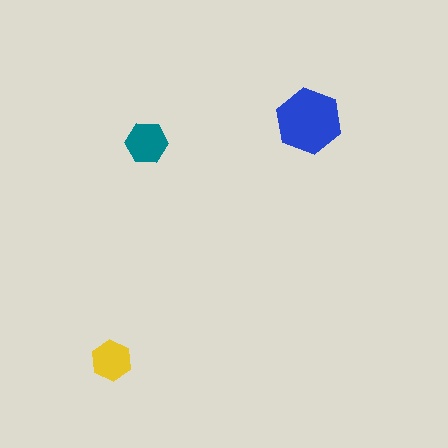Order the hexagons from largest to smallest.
the blue one, the teal one, the yellow one.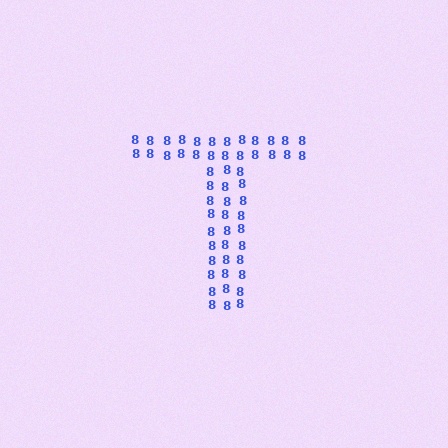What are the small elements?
The small elements are digit 8's.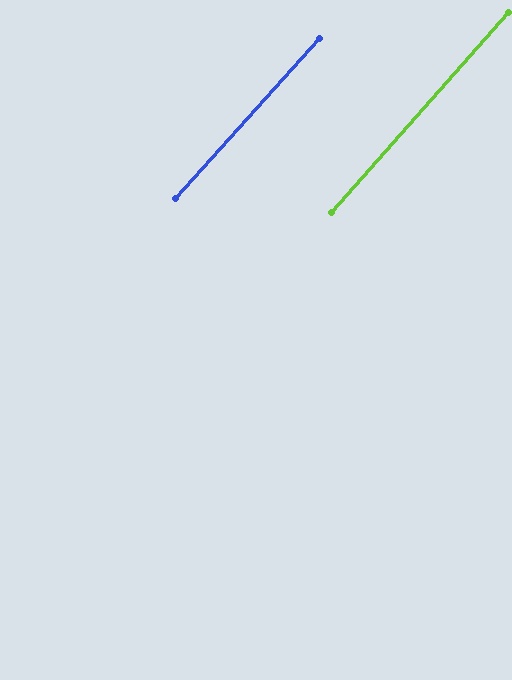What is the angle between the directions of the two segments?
Approximately 1 degree.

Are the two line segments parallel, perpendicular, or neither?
Parallel — their directions differ by only 0.6°.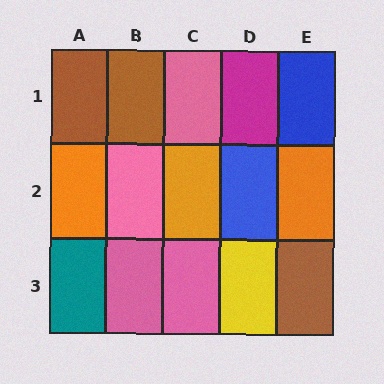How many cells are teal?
1 cell is teal.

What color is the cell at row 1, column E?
Blue.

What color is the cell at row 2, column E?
Orange.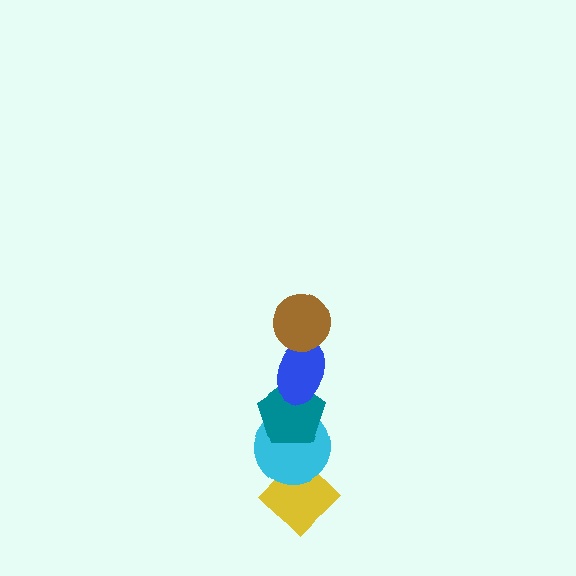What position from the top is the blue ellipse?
The blue ellipse is 2nd from the top.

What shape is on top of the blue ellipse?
The brown circle is on top of the blue ellipse.